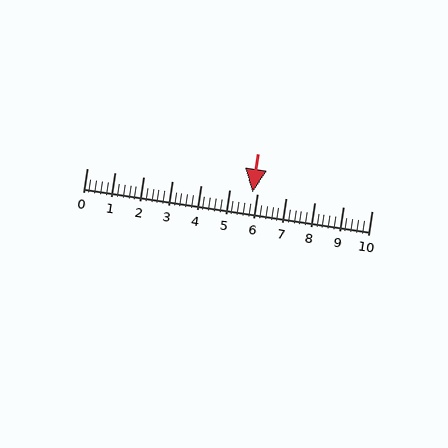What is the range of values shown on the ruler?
The ruler shows values from 0 to 10.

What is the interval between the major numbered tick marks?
The major tick marks are spaced 1 units apart.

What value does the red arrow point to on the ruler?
The red arrow points to approximately 5.8.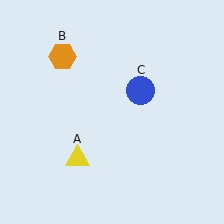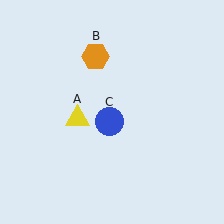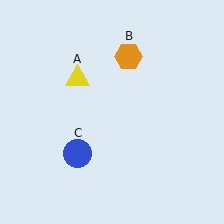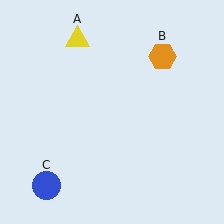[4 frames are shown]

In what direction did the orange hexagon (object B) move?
The orange hexagon (object B) moved right.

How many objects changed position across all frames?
3 objects changed position: yellow triangle (object A), orange hexagon (object B), blue circle (object C).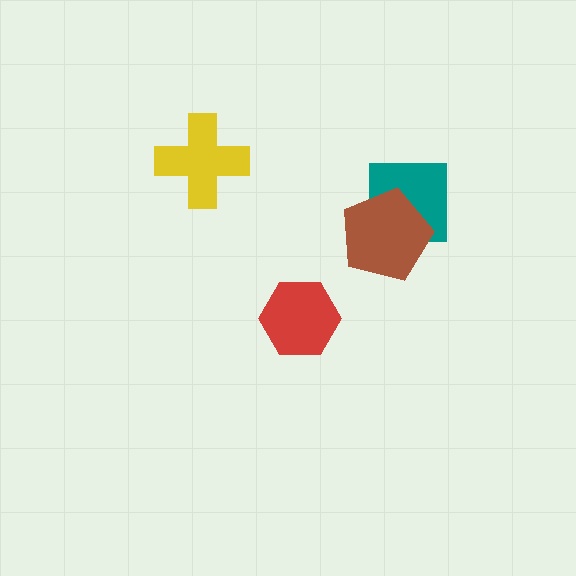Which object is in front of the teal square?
The brown pentagon is in front of the teal square.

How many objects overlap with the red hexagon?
0 objects overlap with the red hexagon.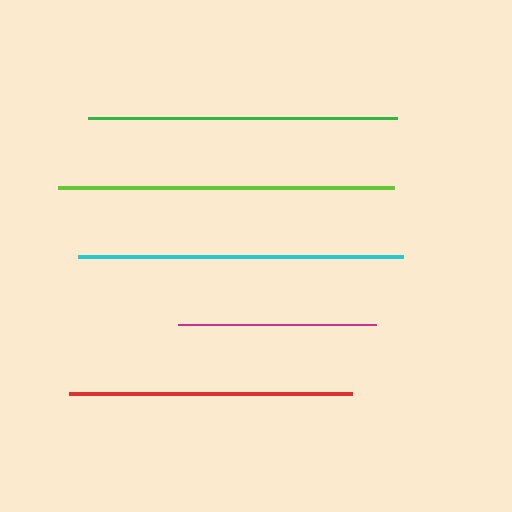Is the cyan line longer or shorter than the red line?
The cyan line is longer than the red line.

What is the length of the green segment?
The green segment is approximately 309 pixels long.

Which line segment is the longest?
The lime line is the longest at approximately 335 pixels.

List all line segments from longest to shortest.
From longest to shortest: lime, cyan, green, red, magenta.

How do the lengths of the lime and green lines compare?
The lime and green lines are approximately the same length.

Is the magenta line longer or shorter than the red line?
The red line is longer than the magenta line.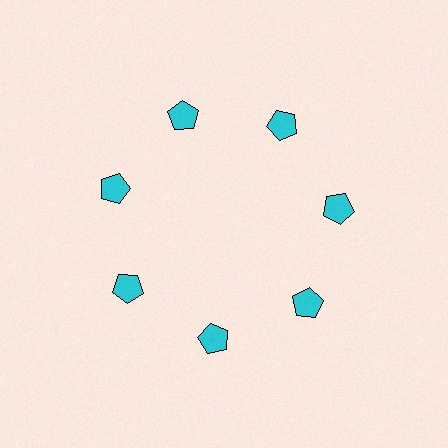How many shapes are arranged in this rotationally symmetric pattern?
There are 7 shapes, arranged in 7 groups of 1.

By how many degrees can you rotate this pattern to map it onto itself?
The pattern maps onto itself every 51 degrees of rotation.